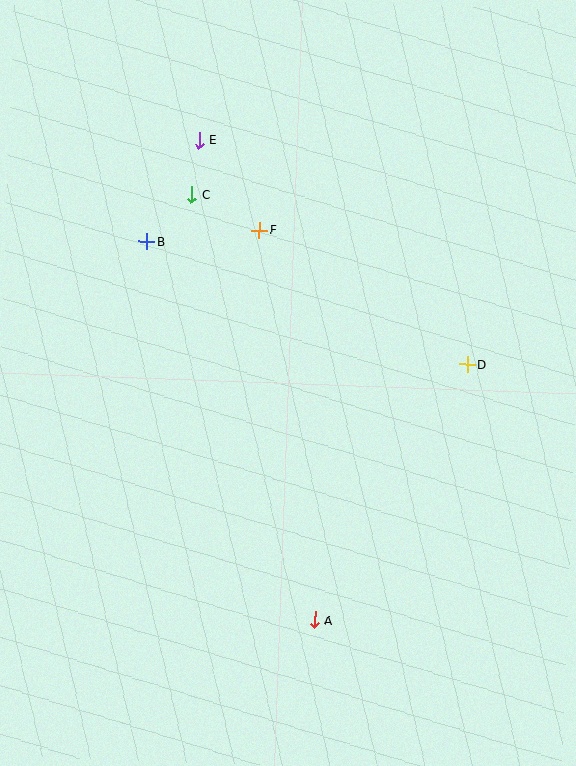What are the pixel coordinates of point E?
Point E is at (199, 140).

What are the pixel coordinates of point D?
Point D is at (467, 364).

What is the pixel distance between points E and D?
The distance between E and D is 349 pixels.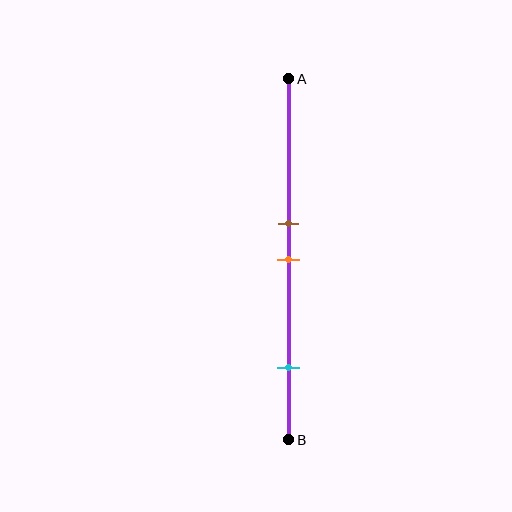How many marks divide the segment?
There are 3 marks dividing the segment.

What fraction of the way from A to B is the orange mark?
The orange mark is approximately 50% (0.5) of the way from A to B.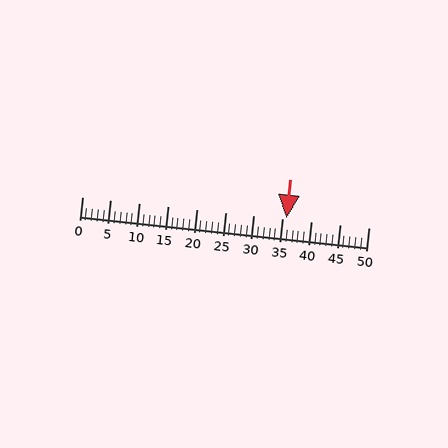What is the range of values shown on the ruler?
The ruler shows values from 0 to 50.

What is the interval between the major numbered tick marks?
The major tick marks are spaced 5 units apart.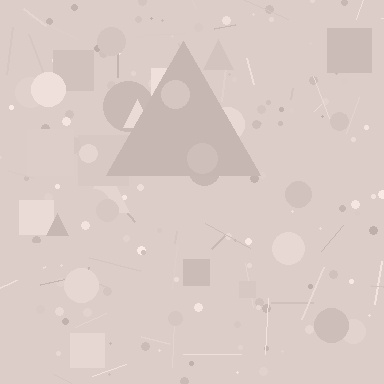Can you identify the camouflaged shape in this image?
The camouflaged shape is a triangle.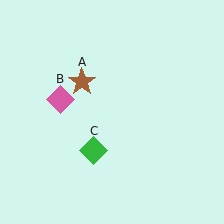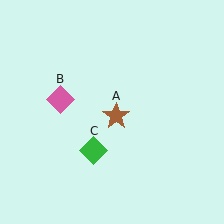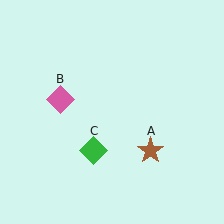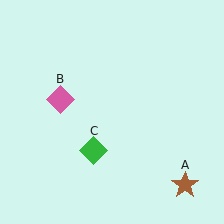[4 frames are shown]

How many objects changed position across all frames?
1 object changed position: brown star (object A).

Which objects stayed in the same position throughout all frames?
Pink diamond (object B) and green diamond (object C) remained stationary.